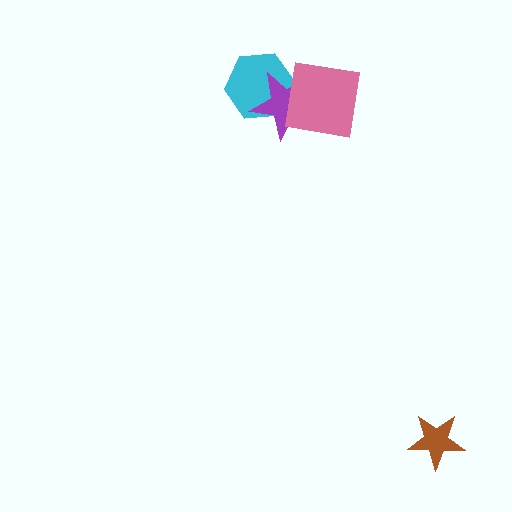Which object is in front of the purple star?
The pink square is in front of the purple star.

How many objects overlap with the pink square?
2 objects overlap with the pink square.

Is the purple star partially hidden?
Yes, it is partially covered by another shape.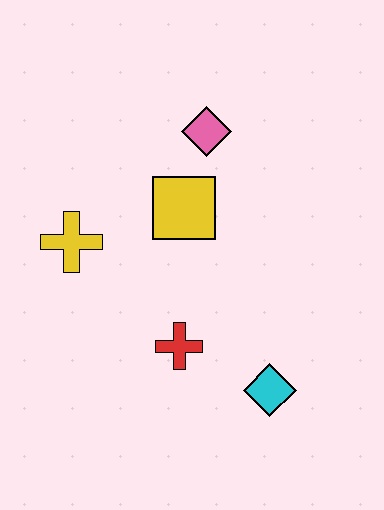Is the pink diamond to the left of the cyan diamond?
Yes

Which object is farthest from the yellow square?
The cyan diamond is farthest from the yellow square.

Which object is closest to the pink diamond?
The yellow square is closest to the pink diamond.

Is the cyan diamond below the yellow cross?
Yes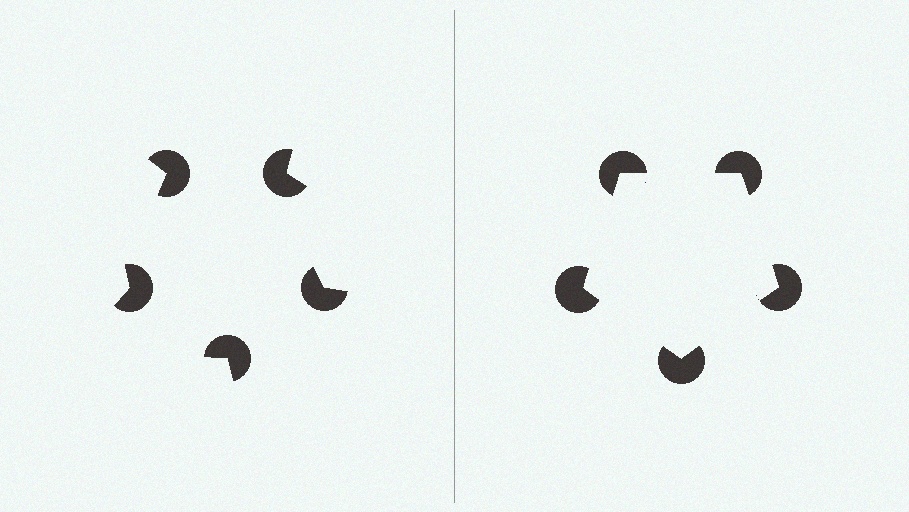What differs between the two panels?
The pac-man discs are positioned identically on both sides; only the wedge orientations differ. On the right they align to a pentagon; on the left they are misaligned.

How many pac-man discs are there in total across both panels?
10 — 5 on each side.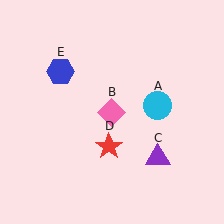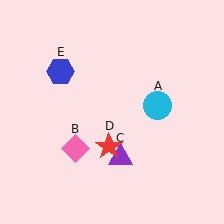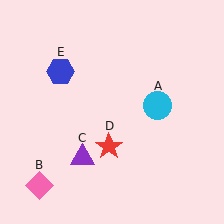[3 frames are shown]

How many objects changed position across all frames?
2 objects changed position: pink diamond (object B), purple triangle (object C).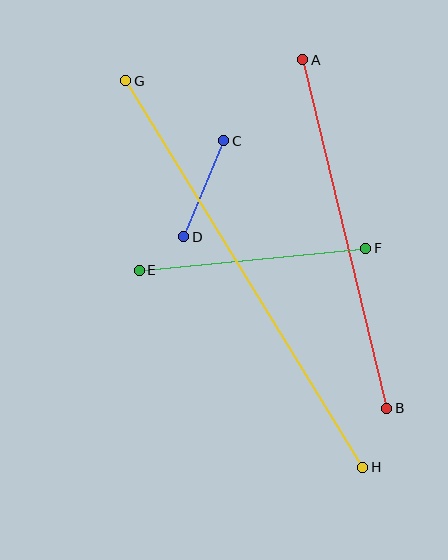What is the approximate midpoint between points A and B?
The midpoint is at approximately (345, 234) pixels.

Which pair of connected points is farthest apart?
Points G and H are farthest apart.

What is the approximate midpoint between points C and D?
The midpoint is at approximately (204, 189) pixels.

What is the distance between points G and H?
The distance is approximately 453 pixels.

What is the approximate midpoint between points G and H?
The midpoint is at approximately (244, 274) pixels.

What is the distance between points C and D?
The distance is approximately 104 pixels.